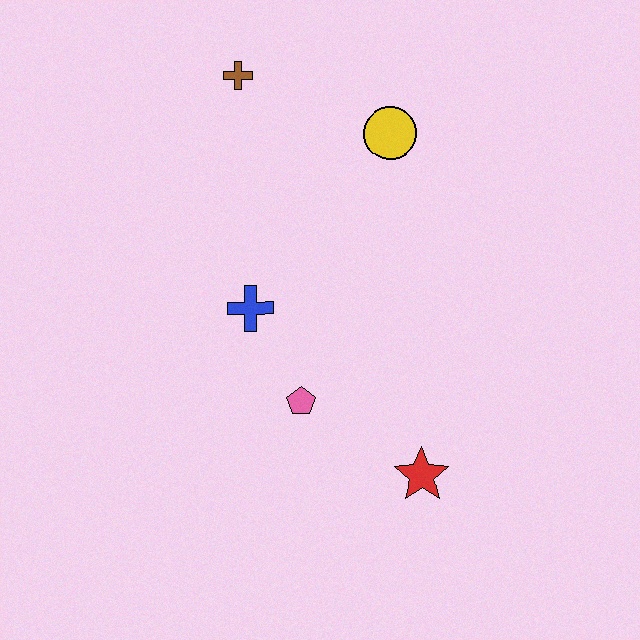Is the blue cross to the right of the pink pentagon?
No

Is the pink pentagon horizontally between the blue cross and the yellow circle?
Yes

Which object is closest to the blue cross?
The pink pentagon is closest to the blue cross.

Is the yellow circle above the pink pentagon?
Yes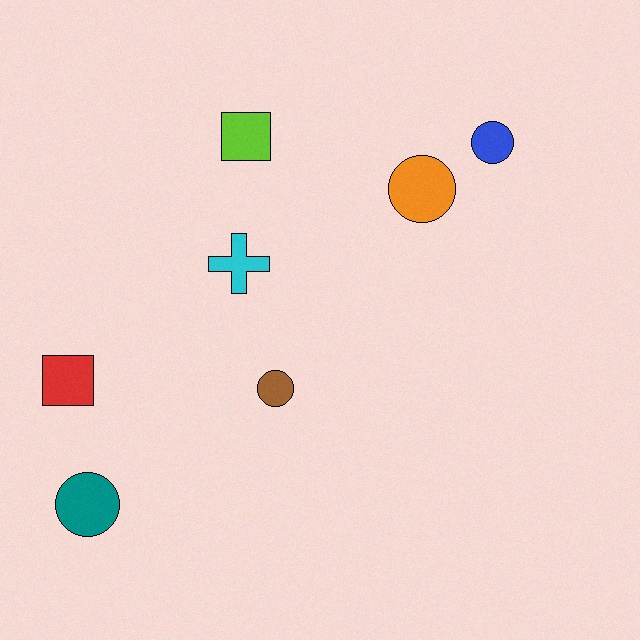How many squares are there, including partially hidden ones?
There are 2 squares.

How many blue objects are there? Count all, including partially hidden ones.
There is 1 blue object.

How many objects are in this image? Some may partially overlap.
There are 7 objects.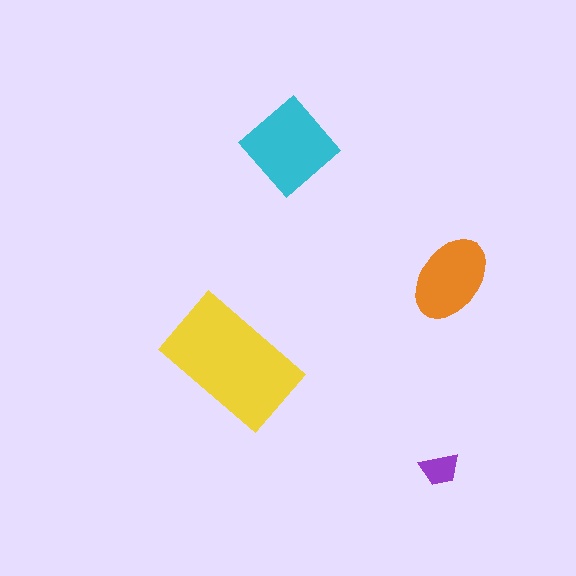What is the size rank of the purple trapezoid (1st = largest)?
4th.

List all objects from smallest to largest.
The purple trapezoid, the orange ellipse, the cyan diamond, the yellow rectangle.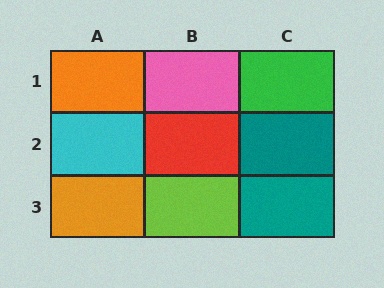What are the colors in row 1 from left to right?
Orange, pink, green.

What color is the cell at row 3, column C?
Teal.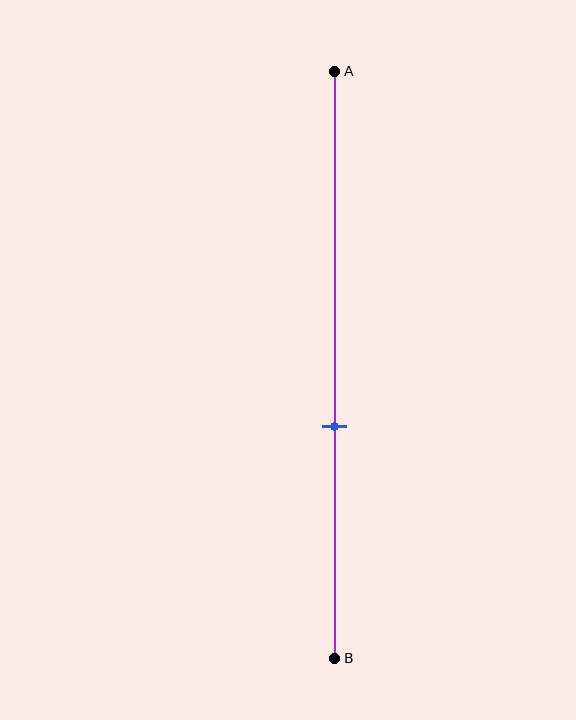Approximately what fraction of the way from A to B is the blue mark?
The blue mark is approximately 60% of the way from A to B.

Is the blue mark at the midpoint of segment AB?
No, the mark is at about 60% from A, not at the 50% midpoint.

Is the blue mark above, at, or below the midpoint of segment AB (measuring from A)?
The blue mark is below the midpoint of segment AB.